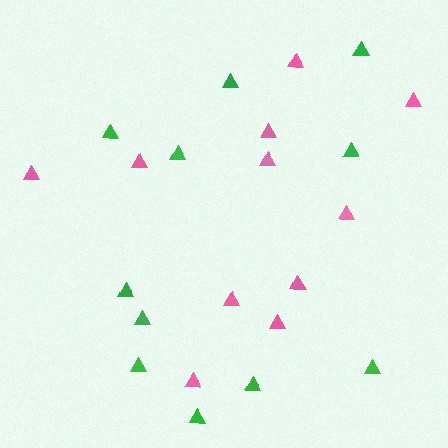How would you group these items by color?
There are 2 groups: one group of pink triangles (11) and one group of green triangles (11).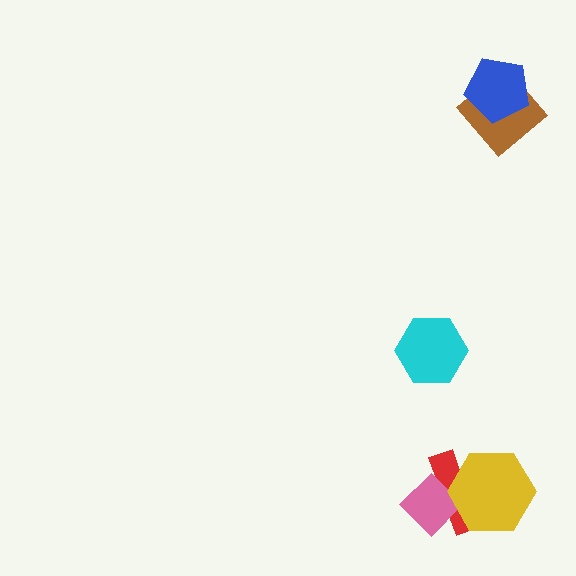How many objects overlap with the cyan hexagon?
0 objects overlap with the cyan hexagon.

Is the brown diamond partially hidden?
Yes, it is partially covered by another shape.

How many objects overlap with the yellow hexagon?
2 objects overlap with the yellow hexagon.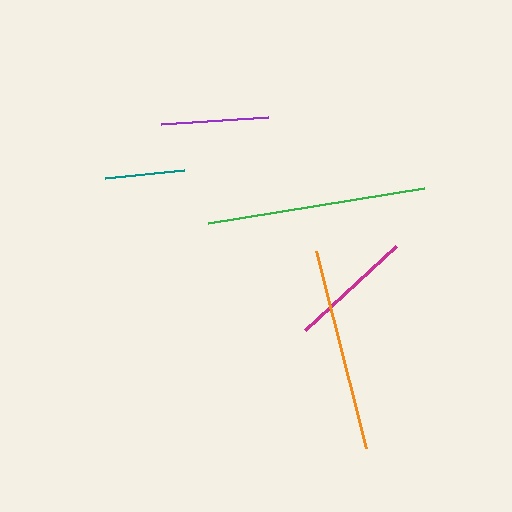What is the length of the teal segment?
The teal segment is approximately 79 pixels long.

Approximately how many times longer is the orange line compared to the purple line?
The orange line is approximately 1.9 times the length of the purple line.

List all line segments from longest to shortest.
From longest to shortest: green, orange, magenta, purple, teal.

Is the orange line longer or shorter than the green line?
The green line is longer than the orange line.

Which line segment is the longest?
The green line is the longest at approximately 219 pixels.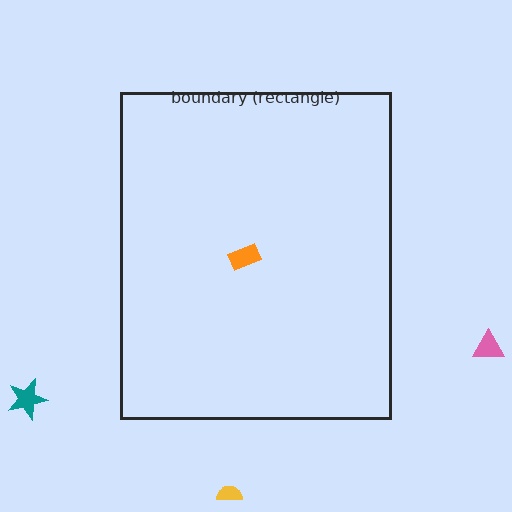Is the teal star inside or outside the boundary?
Outside.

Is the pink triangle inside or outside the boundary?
Outside.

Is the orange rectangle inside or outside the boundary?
Inside.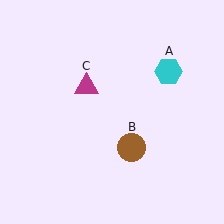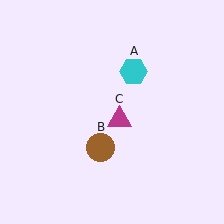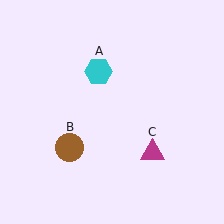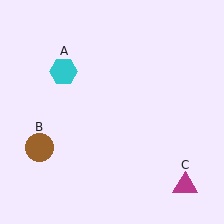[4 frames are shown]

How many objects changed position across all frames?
3 objects changed position: cyan hexagon (object A), brown circle (object B), magenta triangle (object C).